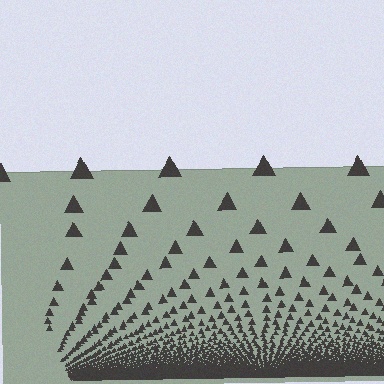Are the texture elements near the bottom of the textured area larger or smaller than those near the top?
Smaller. The gradient is inverted — elements near the bottom are smaller and denser.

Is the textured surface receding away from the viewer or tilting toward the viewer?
The surface appears to tilt toward the viewer. Texture elements get larger and sparser toward the top.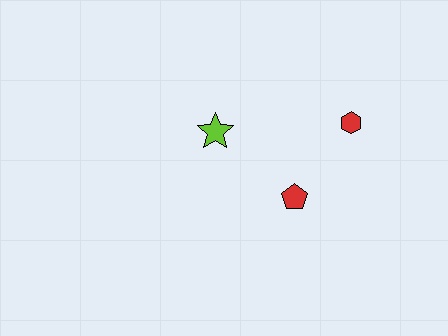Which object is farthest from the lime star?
The red hexagon is farthest from the lime star.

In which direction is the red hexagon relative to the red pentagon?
The red hexagon is above the red pentagon.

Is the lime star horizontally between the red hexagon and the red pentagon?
No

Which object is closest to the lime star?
The red pentagon is closest to the lime star.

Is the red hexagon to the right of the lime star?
Yes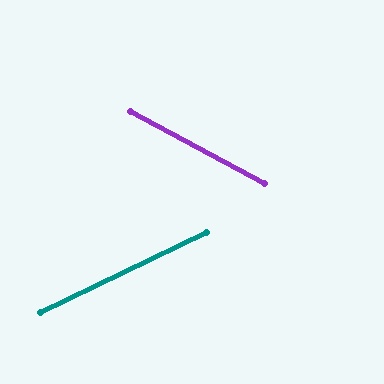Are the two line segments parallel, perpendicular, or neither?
Neither parallel nor perpendicular — they differ by about 54°.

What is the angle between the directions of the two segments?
Approximately 54 degrees.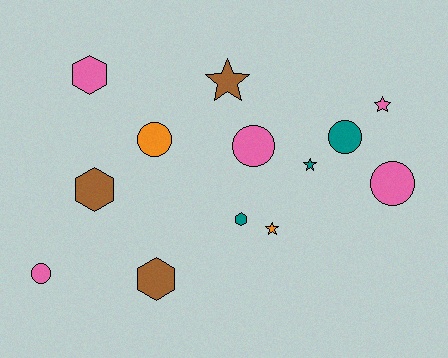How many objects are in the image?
There are 13 objects.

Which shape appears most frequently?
Circle, with 5 objects.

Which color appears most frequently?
Pink, with 5 objects.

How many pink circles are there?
There are 3 pink circles.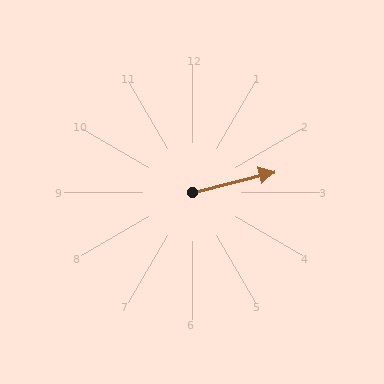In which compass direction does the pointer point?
East.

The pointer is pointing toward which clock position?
Roughly 3 o'clock.